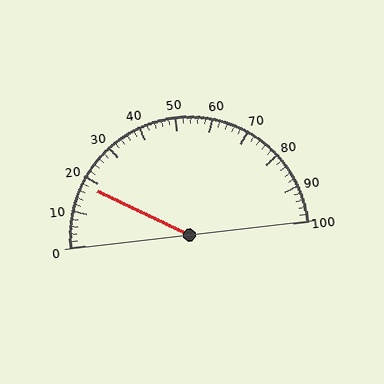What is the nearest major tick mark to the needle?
The nearest major tick mark is 20.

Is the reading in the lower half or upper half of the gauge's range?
The reading is in the lower half of the range (0 to 100).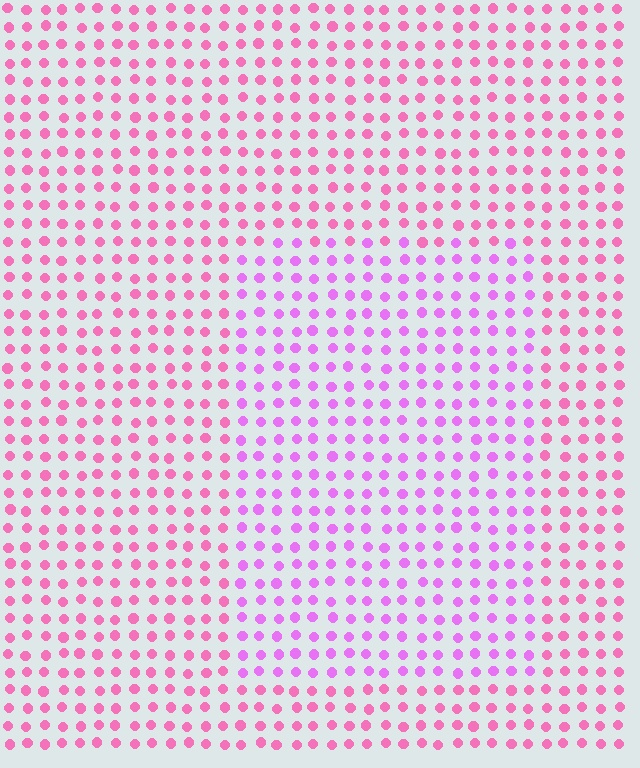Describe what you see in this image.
The image is filled with small pink elements in a uniform arrangement. A rectangle-shaped region is visible where the elements are tinted to a slightly different hue, forming a subtle color boundary.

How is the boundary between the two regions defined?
The boundary is defined purely by a slight shift in hue (about 33 degrees). Spacing, size, and orientation are identical on both sides.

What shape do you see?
I see a rectangle.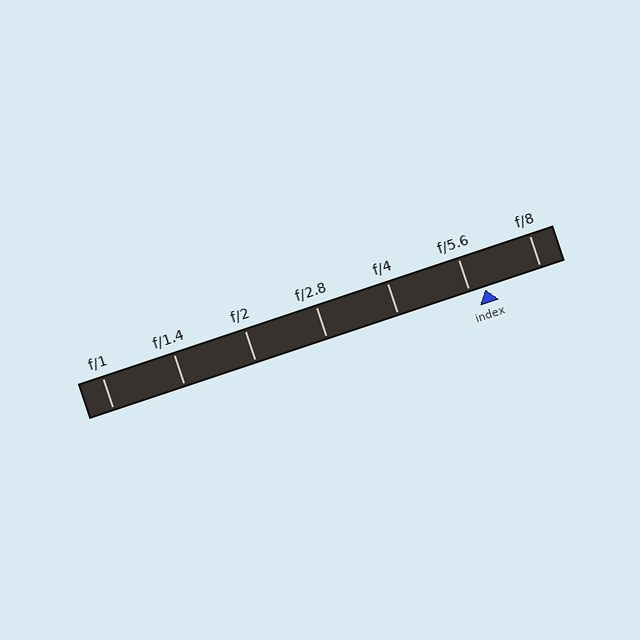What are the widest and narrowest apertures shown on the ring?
The widest aperture shown is f/1 and the narrowest is f/8.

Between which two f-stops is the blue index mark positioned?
The index mark is between f/5.6 and f/8.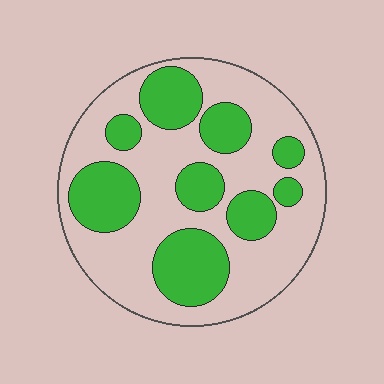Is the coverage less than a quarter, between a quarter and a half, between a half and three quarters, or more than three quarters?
Between a quarter and a half.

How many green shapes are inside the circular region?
9.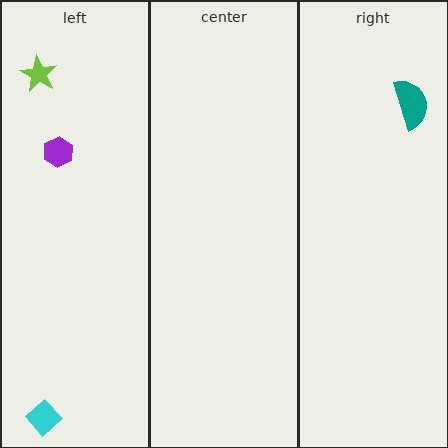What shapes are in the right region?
The teal semicircle.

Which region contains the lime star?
The left region.